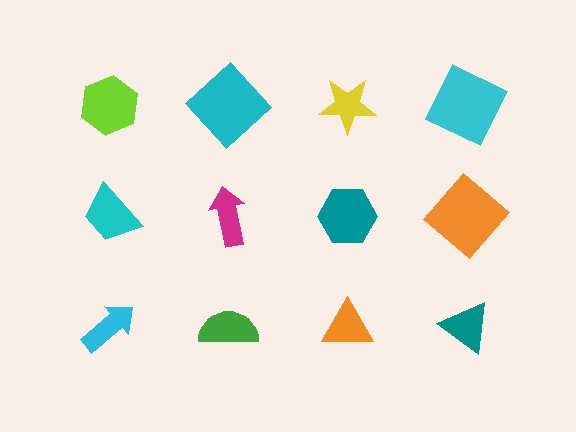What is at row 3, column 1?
A cyan arrow.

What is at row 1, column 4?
A cyan square.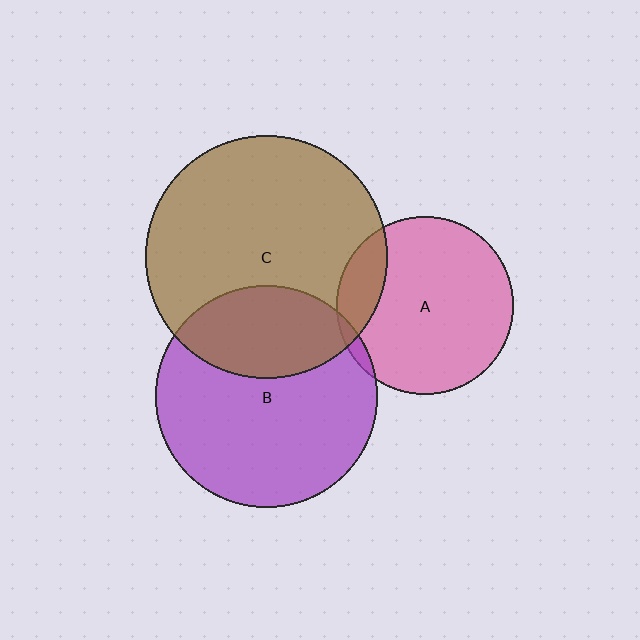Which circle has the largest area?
Circle C (brown).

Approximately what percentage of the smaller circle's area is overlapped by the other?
Approximately 30%.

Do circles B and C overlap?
Yes.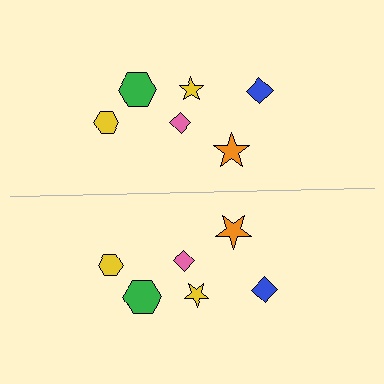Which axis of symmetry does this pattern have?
The pattern has a horizontal axis of symmetry running through the center of the image.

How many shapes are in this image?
There are 12 shapes in this image.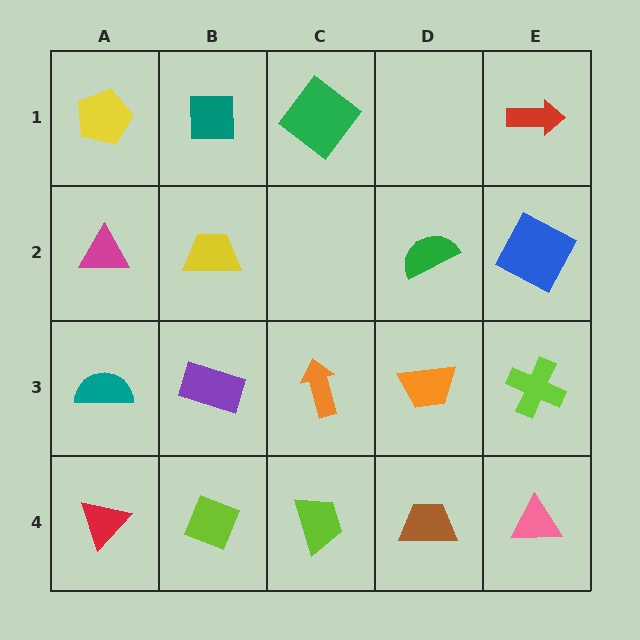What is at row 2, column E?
A blue square.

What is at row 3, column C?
An orange arrow.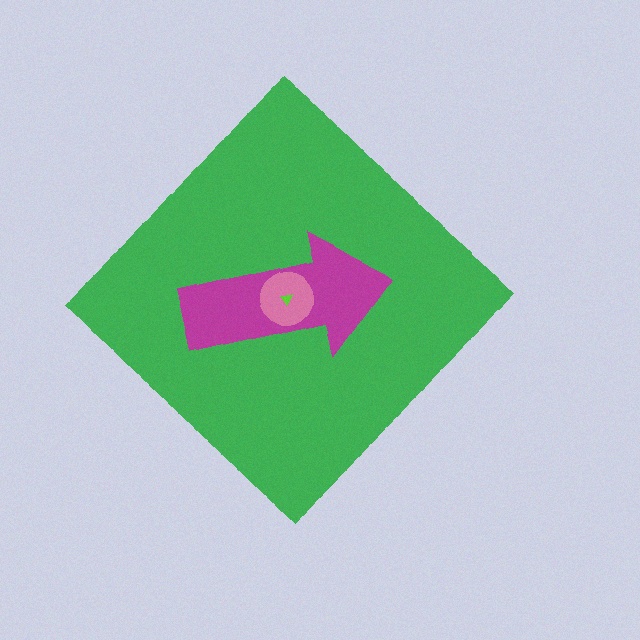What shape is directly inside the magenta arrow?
The pink circle.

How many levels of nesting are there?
4.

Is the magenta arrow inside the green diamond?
Yes.